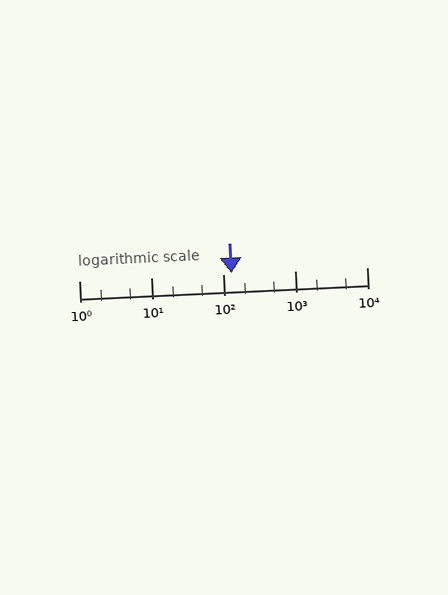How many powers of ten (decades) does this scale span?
The scale spans 4 decades, from 1 to 10000.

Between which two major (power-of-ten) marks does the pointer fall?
The pointer is between 100 and 1000.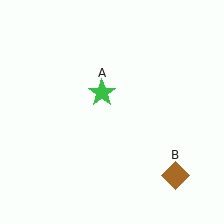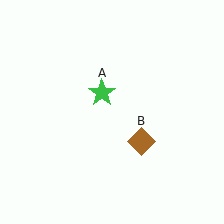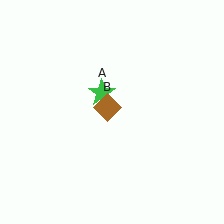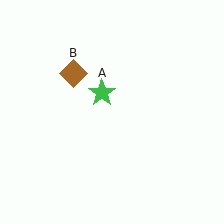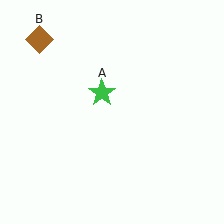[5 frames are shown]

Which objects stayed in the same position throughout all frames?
Green star (object A) remained stationary.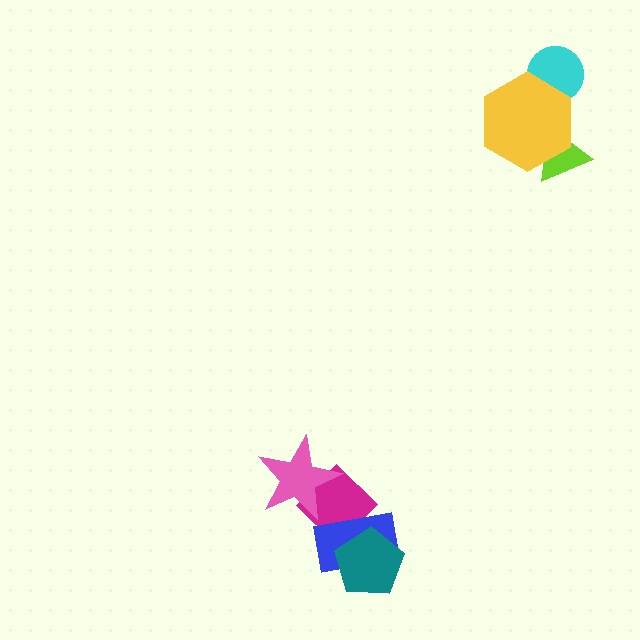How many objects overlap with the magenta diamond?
3 objects overlap with the magenta diamond.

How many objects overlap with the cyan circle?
1 object overlaps with the cyan circle.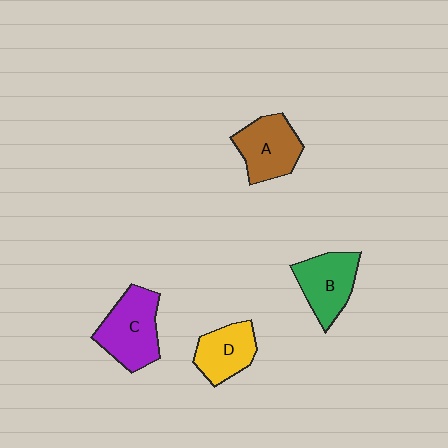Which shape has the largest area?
Shape C (purple).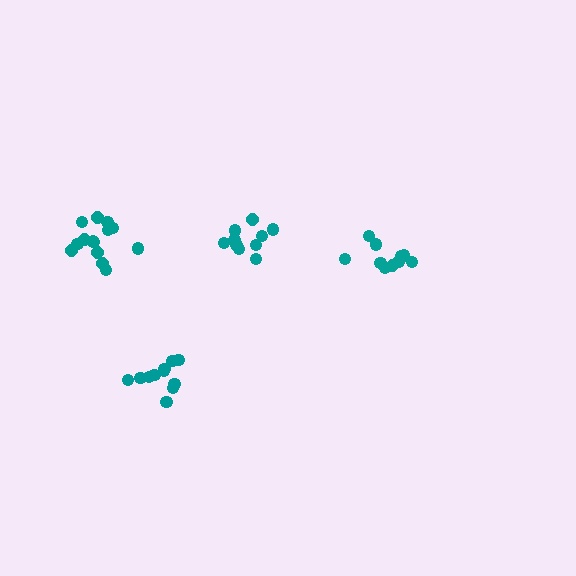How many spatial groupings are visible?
There are 4 spatial groupings.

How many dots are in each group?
Group 1: 11 dots, Group 2: 14 dots, Group 3: 10 dots, Group 4: 11 dots (46 total).